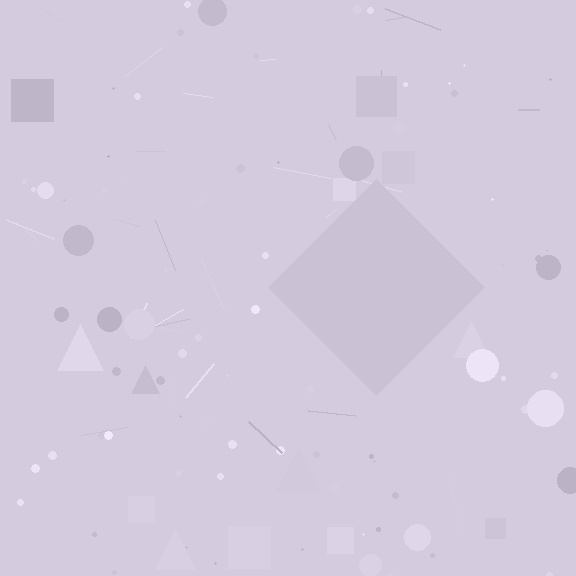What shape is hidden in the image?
A diamond is hidden in the image.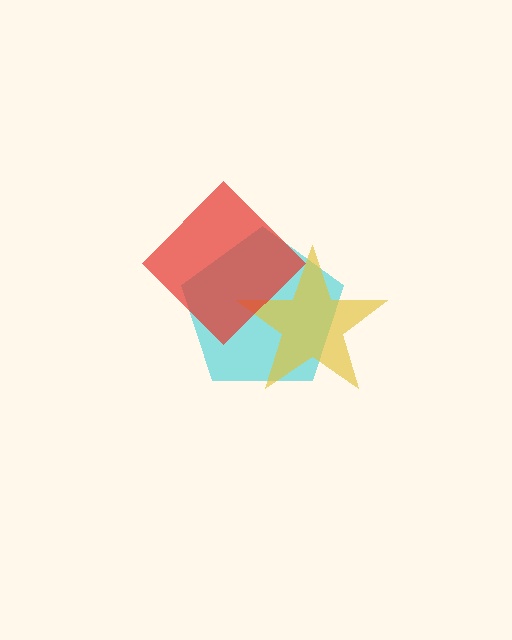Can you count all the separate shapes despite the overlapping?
Yes, there are 3 separate shapes.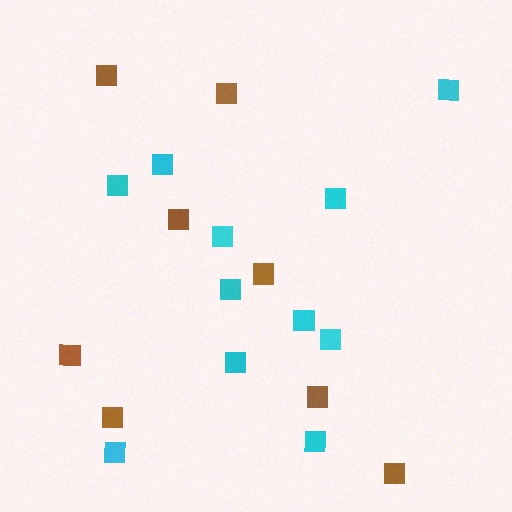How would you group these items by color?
There are 2 groups: one group of brown squares (8) and one group of cyan squares (11).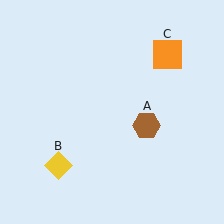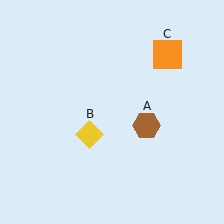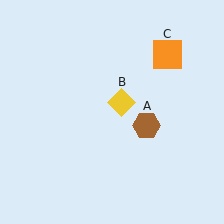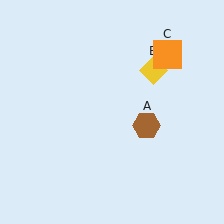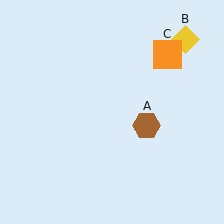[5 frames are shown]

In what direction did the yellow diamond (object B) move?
The yellow diamond (object B) moved up and to the right.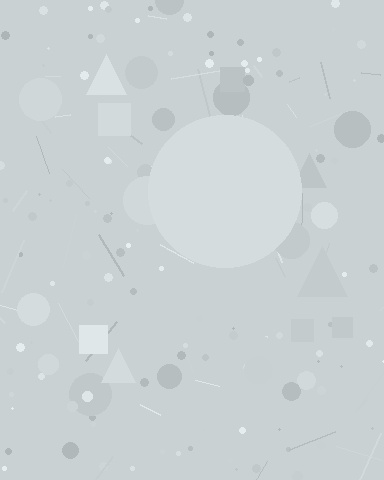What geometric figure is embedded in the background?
A circle is embedded in the background.